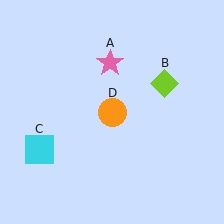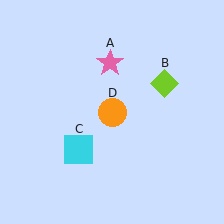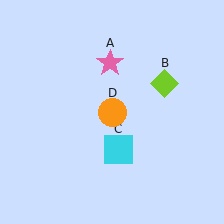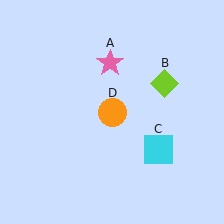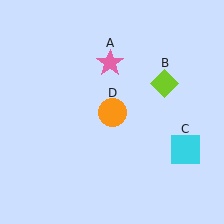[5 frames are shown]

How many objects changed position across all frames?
1 object changed position: cyan square (object C).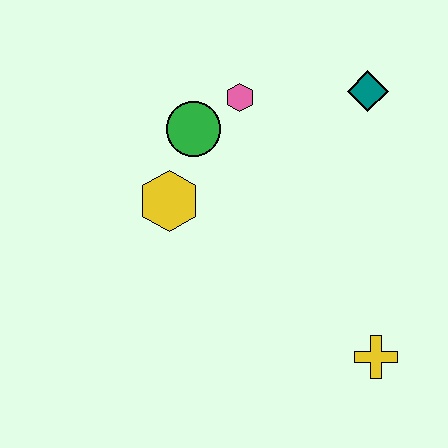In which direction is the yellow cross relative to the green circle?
The yellow cross is below the green circle.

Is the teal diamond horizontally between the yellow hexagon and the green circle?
No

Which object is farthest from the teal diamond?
The yellow cross is farthest from the teal diamond.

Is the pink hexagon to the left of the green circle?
No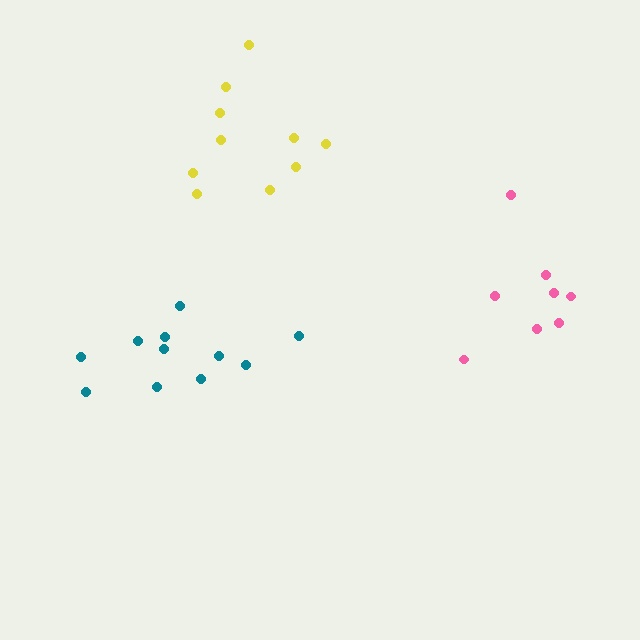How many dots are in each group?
Group 1: 8 dots, Group 2: 11 dots, Group 3: 10 dots (29 total).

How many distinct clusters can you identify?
There are 3 distinct clusters.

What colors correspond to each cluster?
The clusters are colored: pink, teal, yellow.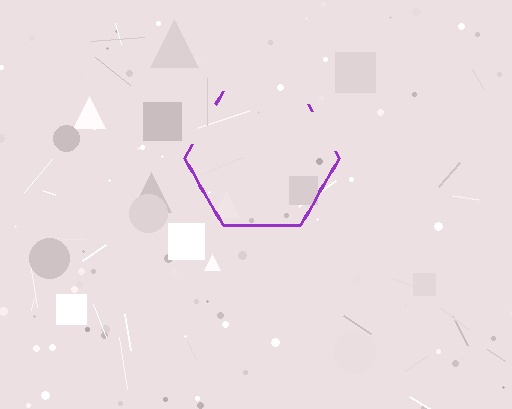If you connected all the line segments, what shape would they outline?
They would outline a hexagon.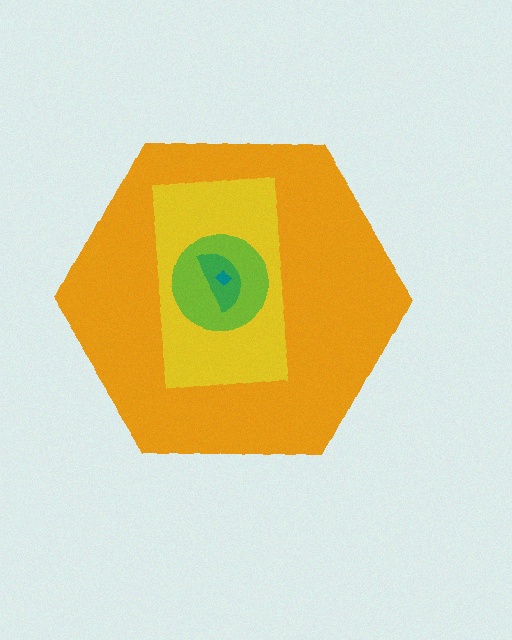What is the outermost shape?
The orange hexagon.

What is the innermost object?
The teal diamond.